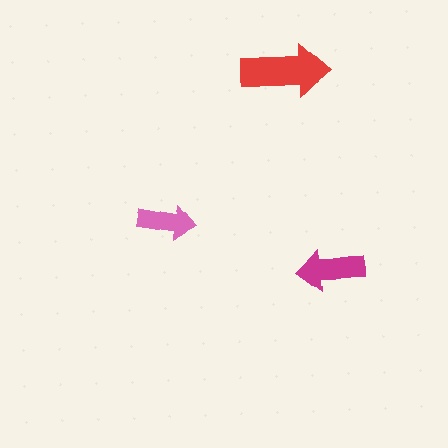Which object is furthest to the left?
The pink arrow is leftmost.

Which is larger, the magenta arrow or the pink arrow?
The magenta one.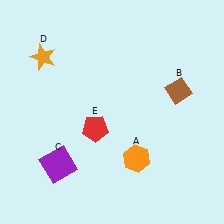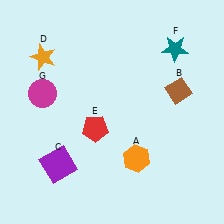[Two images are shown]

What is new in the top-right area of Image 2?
A teal star (F) was added in the top-right area of Image 2.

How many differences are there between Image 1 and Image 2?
There are 2 differences between the two images.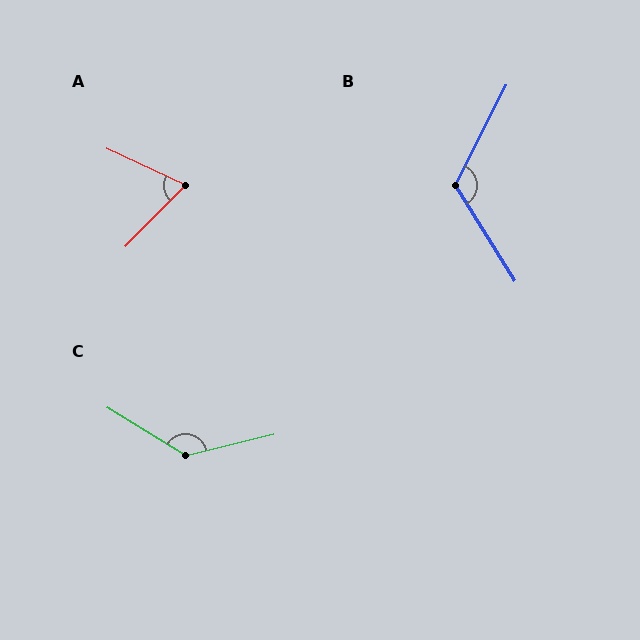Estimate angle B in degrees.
Approximately 121 degrees.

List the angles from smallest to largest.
A (71°), B (121°), C (135°).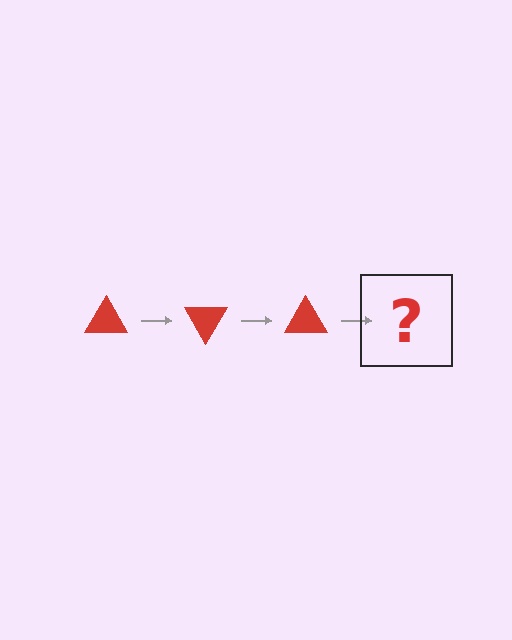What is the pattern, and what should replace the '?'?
The pattern is that the triangle rotates 60 degrees each step. The '?' should be a red triangle rotated 180 degrees.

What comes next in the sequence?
The next element should be a red triangle rotated 180 degrees.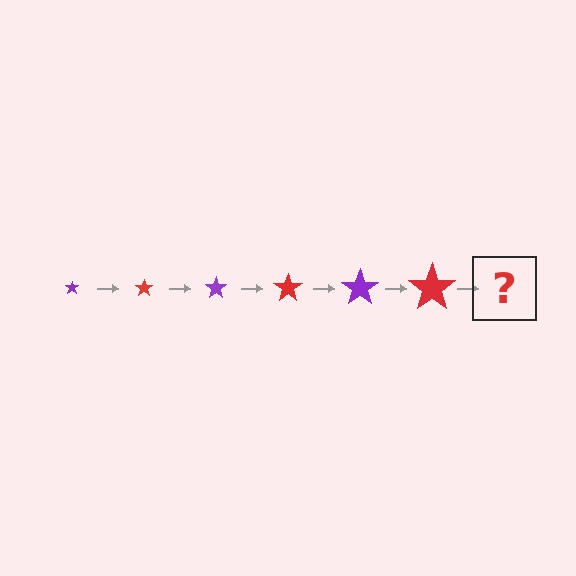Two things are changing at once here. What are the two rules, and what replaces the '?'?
The two rules are that the star grows larger each step and the color cycles through purple and red. The '?' should be a purple star, larger than the previous one.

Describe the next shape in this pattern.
It should be a purple star, larger than the previous one.